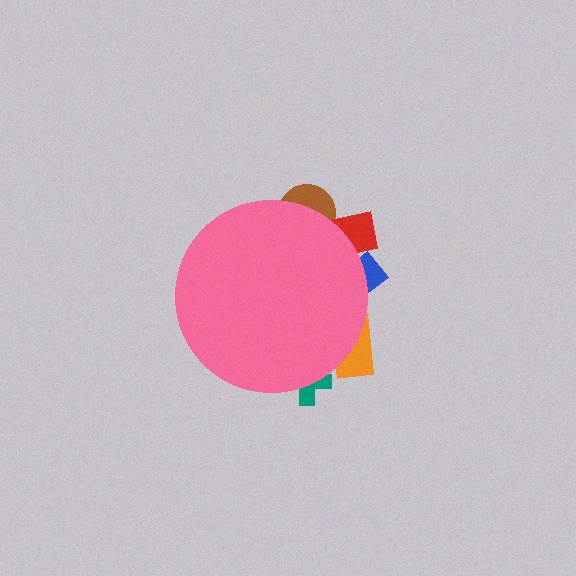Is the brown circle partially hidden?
Yes, the brown circle is partially hidden behind the pink circle.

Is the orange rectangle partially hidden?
Yes, the orange rectangle is partially hidden behind the pink circle.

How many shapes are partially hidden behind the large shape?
5 shapes are partially hidden.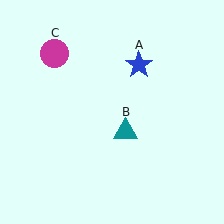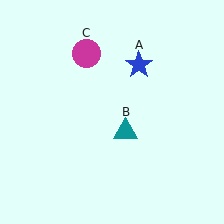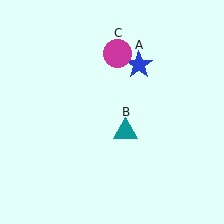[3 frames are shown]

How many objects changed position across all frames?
1 object changed position: magenta circle (object C).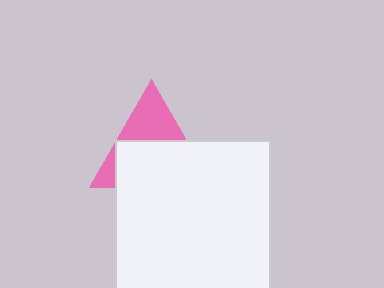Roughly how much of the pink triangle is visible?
A small part of it is visible (roughly 40%).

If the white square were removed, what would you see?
You would see the complete pink triangle.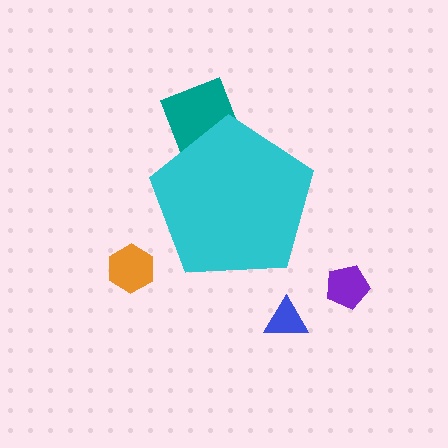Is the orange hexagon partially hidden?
No, the orange hexagon is fully visible.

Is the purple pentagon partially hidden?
No, the purple pentagon is fully visible.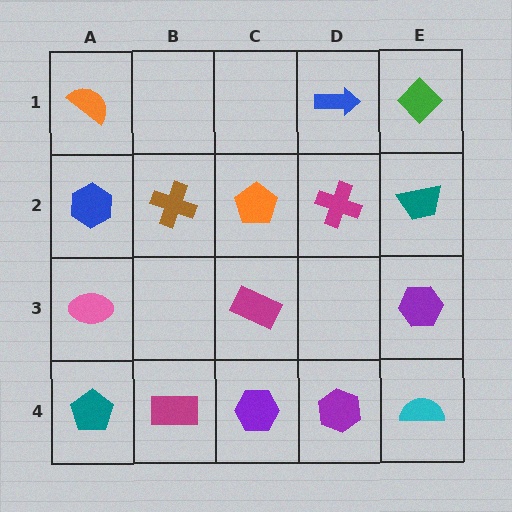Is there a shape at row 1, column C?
No, that cell is empty.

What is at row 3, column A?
A pink ellipse.